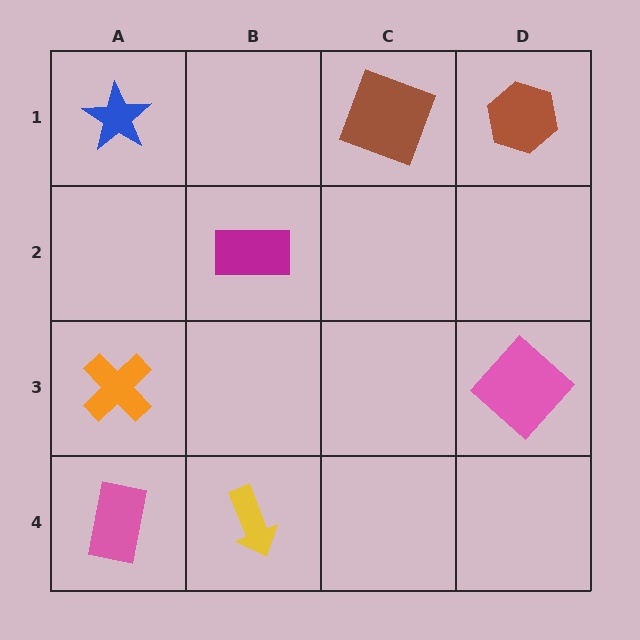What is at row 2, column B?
A magenta rectangle.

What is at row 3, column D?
A pink diamond.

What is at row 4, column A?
A pink rectangle.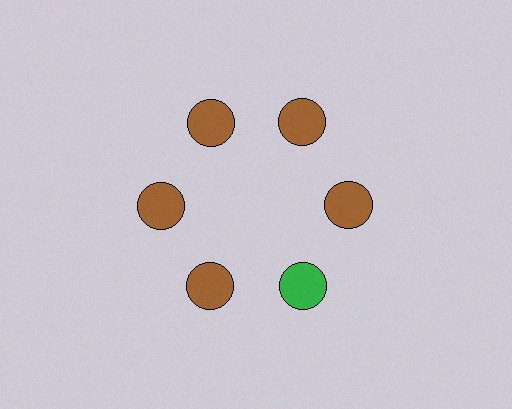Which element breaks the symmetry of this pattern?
The green circle at roughly the 5 o'clock position breaks the symmetry. All other shapes are brown circles.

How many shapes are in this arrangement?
There are 6 shapes arranged in a ring pattern.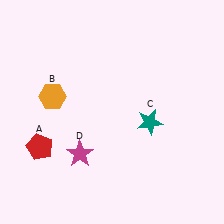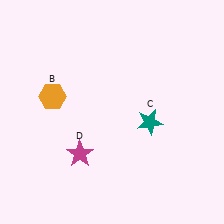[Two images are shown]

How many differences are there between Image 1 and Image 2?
There is 1 difference between the two images.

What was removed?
The red pentagon (A) was removed in Image 2.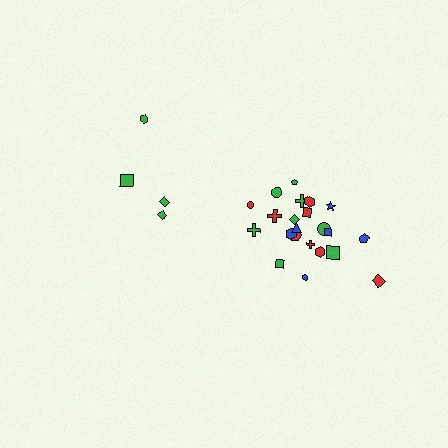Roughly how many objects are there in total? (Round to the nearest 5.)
Roughly 25 objects in total.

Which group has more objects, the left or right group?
The right group.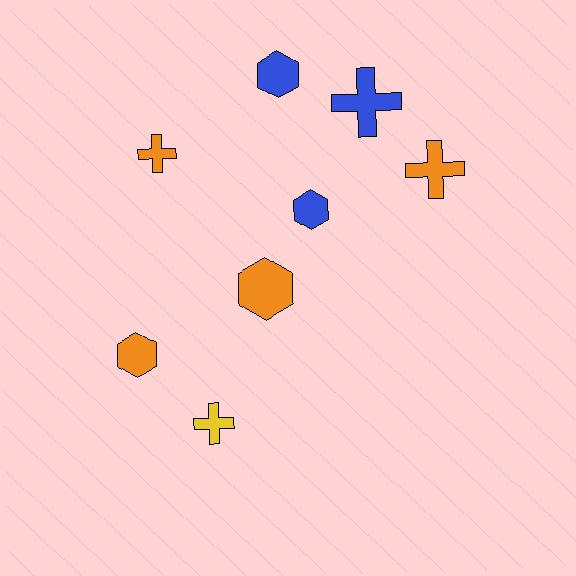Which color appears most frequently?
Orange, with 4 objects.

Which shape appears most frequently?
Cross, with 4 objects.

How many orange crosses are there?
There are 2 orange crosses.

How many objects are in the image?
There are 8 objects.